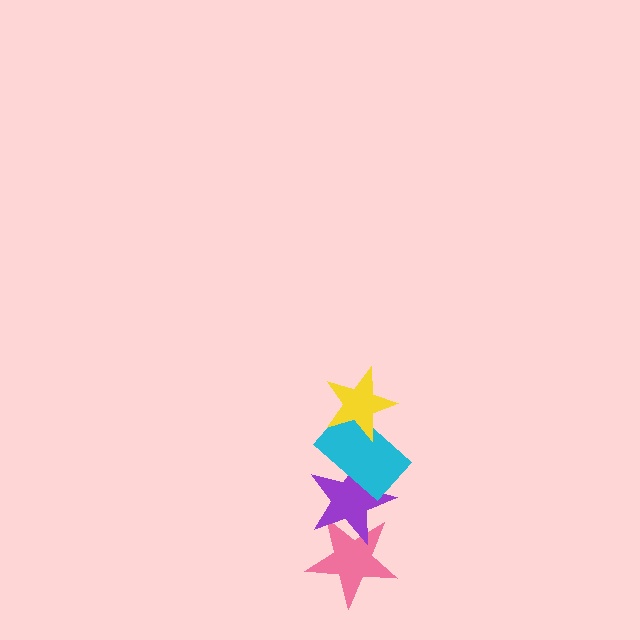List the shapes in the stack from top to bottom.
From top to bottom: the yellow star, the cyan rectangle, the purple star, the pink star.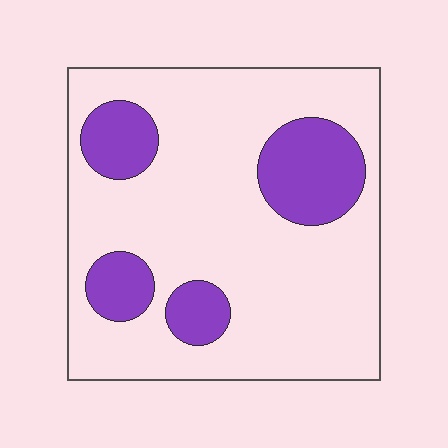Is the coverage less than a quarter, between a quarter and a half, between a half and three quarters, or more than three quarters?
Less than a quarter.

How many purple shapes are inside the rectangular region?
4.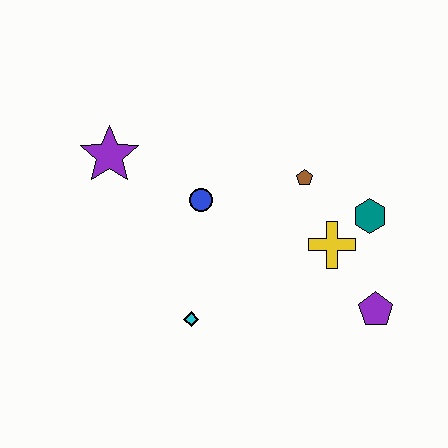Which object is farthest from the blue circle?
The purple pentagon is farthest from the blue circle.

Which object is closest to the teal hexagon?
The yellow cross is closest to the teal hexagon.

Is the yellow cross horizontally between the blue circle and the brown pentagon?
No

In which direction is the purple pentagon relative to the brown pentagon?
The purple pentagon is below the brown pentagon.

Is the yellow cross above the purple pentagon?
Yes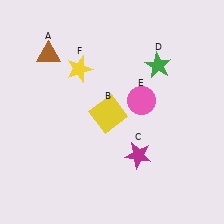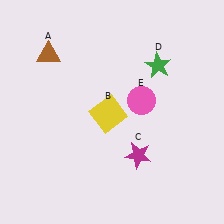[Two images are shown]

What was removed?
The yellow star (F) was removed in Image 2.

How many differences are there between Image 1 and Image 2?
There is 1 difference between the two images.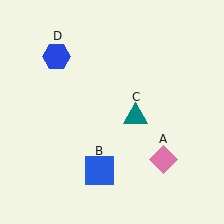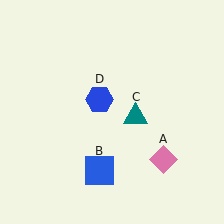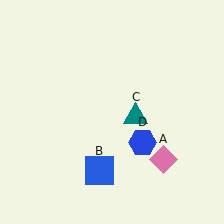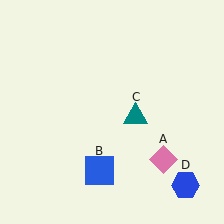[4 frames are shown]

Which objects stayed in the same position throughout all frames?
Pink diamond (object A) and blue square (object B) and teal triangle (object C) remained stationary.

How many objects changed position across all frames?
1 object changed position: blue hexagon (object D).